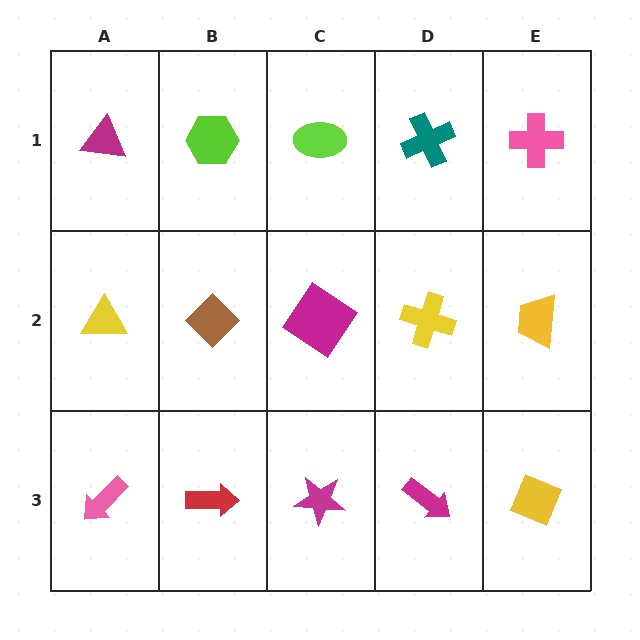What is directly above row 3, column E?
A yellow trapezoid.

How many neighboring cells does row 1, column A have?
2.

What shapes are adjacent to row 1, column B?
A brown diamond (row 2, column B), a magenta triangle (row 1, column A), a lime ellipse (row 1, column C).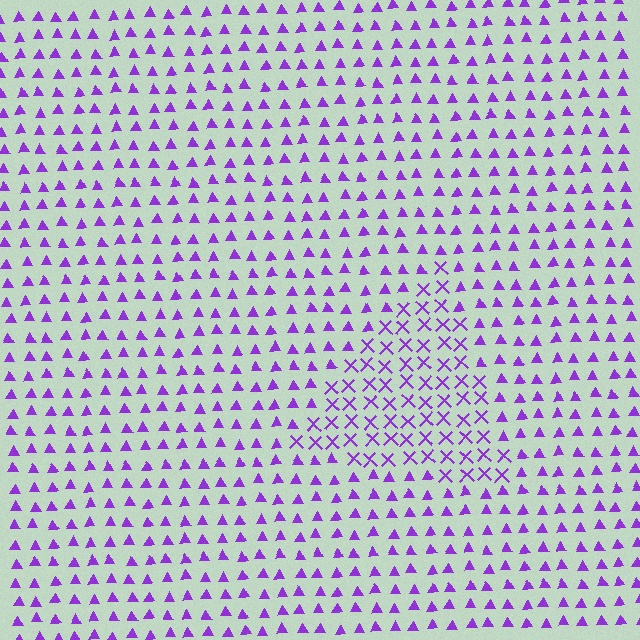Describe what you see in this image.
The image is filled with small purple elements arranged in a uniform grid. A triangle-shaped region contains X marks, while the surrounding area contains triangles. The boundary is defined purely by the change in element shape.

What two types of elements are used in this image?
The image uses X marks inside the triangle region and triangles outside it.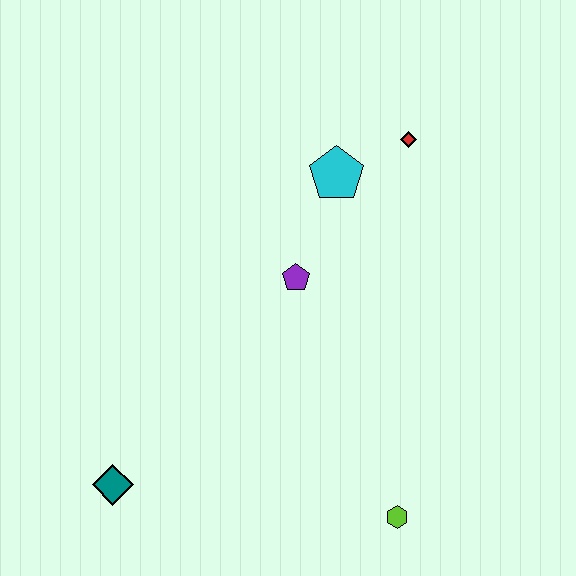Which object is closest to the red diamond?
The cyan pentagon is closest to the red diamond.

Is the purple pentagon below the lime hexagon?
No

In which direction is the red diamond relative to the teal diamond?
The red diamond is above the teal diamond.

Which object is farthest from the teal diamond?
The red diamond is farthest from the teal diamond.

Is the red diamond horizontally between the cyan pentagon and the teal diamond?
No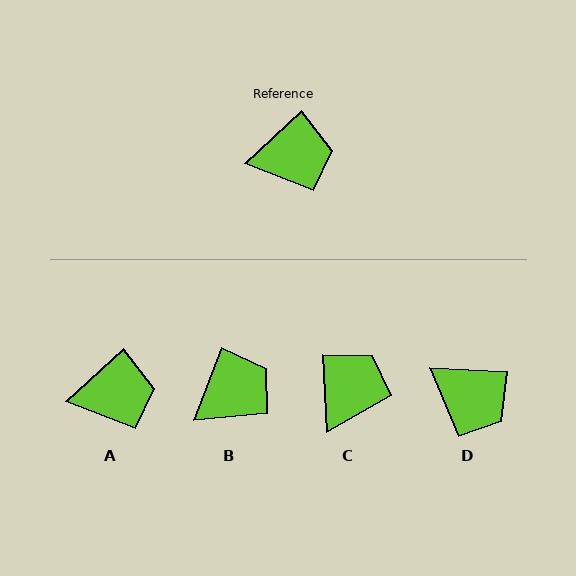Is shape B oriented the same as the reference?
No, it is off by about 26 degrees.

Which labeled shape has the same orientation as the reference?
A.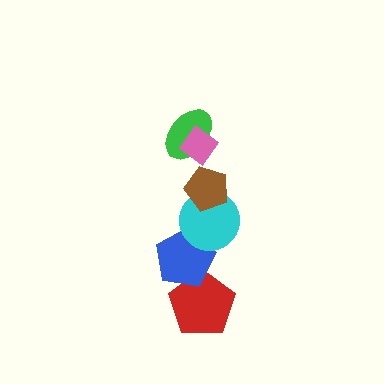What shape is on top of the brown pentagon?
The green ellipse is on top of the brown pentagon.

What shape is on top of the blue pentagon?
The cyan circle is on top of the blue pentagon.